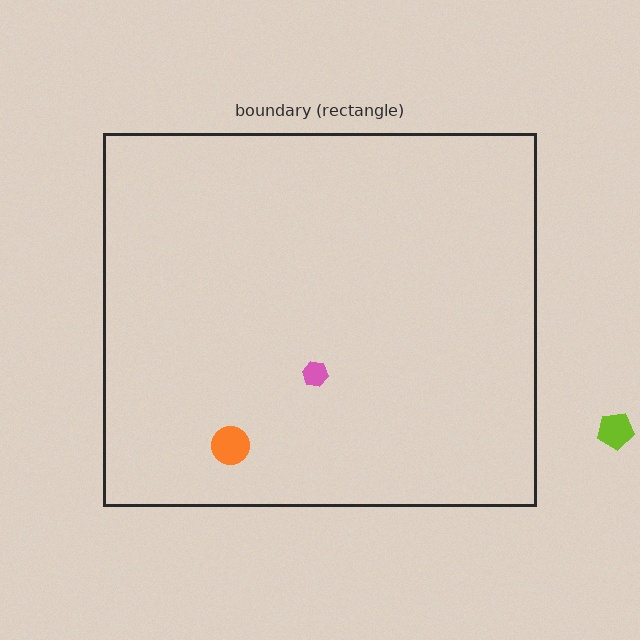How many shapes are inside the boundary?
2 inside, 1 outside.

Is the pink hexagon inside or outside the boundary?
Inside.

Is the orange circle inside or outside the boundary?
Inside.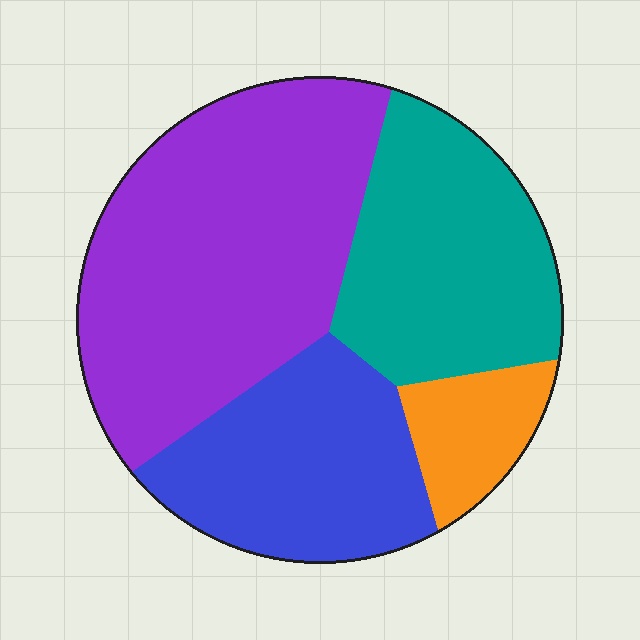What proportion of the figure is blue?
Blue takes up between a sixth and a third of the figure.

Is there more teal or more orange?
Teal.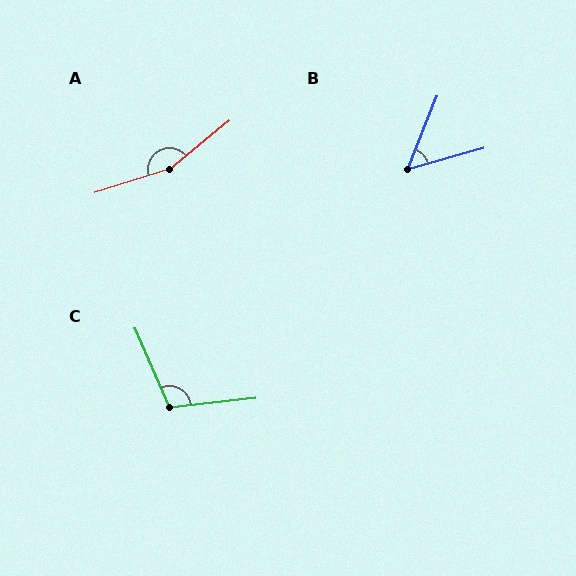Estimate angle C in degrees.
Approximately 107 degrees.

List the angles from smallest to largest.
B (53°), C (107°), A (158°).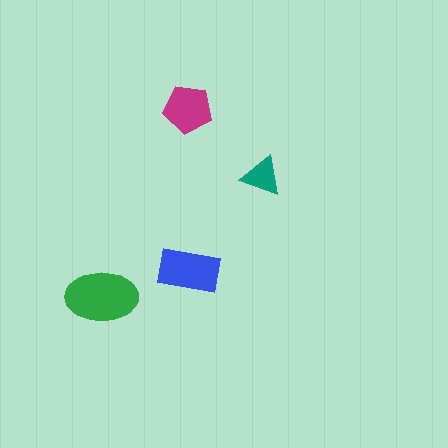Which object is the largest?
The green ellipse.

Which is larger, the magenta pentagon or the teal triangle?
The magenta pentagon.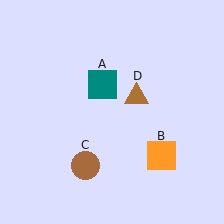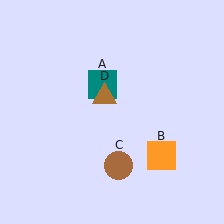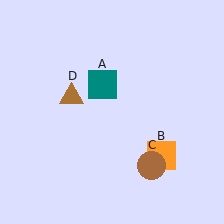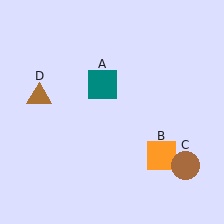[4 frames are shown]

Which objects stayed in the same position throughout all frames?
Teal square (object A) and orange square (object B) remained stationary.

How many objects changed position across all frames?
2 objects changed position: brown circle (object C), brown triangle (object D).